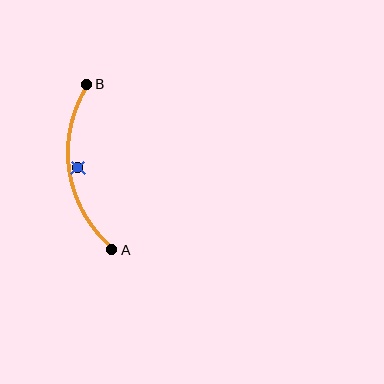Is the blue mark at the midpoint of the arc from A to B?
No — the blue mark does not lie on the arc at all. It sits slightly inside the curve.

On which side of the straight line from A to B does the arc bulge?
The arc bulges to the left of the straight line connecting A and B.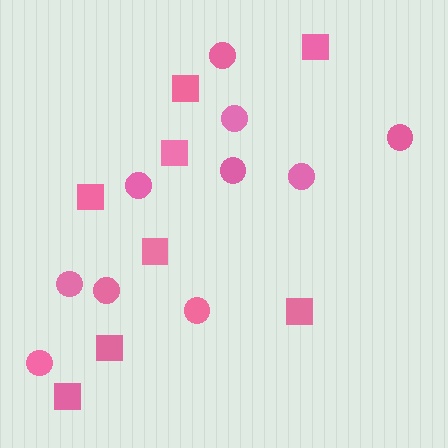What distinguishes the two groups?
There are 2 groups: one group of circles (10) and one group of squares (8).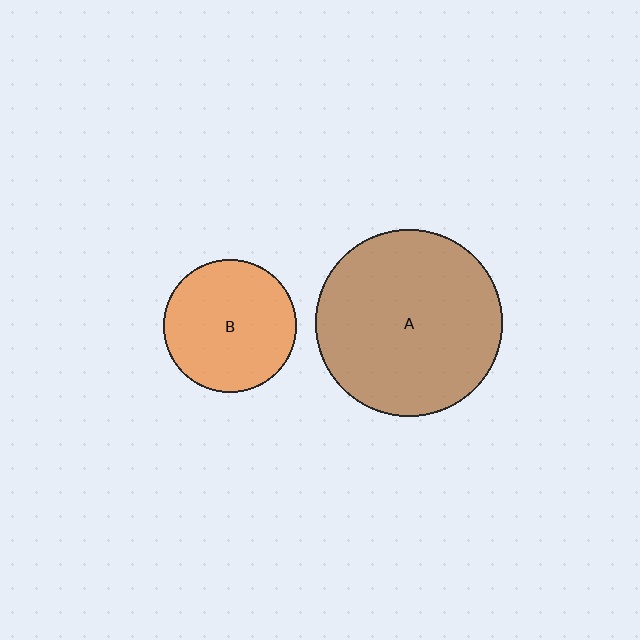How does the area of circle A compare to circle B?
Approximately 2.0 times.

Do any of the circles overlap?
No, none of the circles overlap.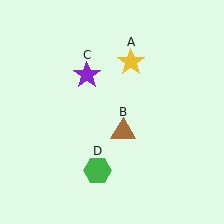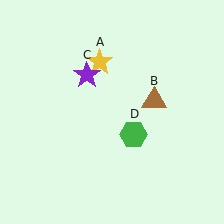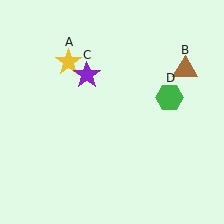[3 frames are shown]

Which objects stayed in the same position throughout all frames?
Purple star (object C) remained stationary.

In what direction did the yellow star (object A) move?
The yellow star (object A) moved left.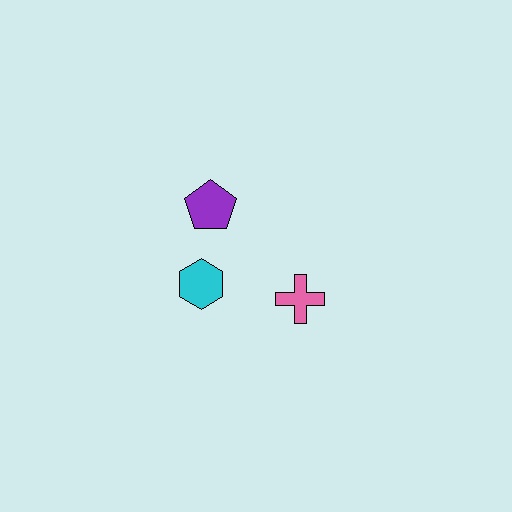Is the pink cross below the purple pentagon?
Yes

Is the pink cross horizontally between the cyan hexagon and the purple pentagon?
No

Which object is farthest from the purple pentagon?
The pink cross is farthest from the purple pentagon.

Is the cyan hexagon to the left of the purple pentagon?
Yes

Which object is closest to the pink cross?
The cyan hexagon is closest to the pink cross.